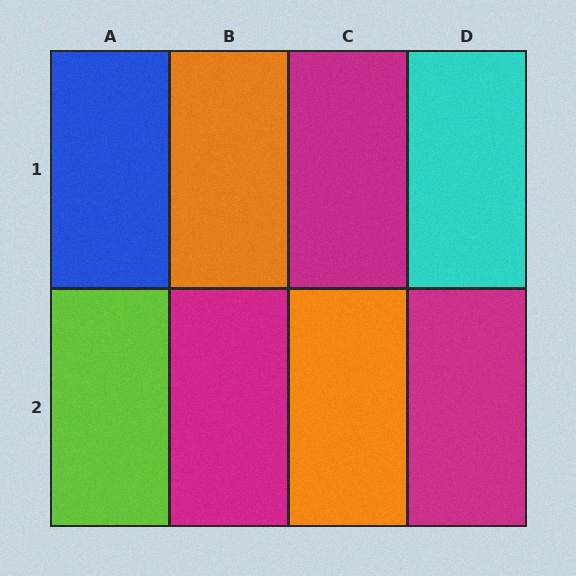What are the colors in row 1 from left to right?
Blue, orange, magenta, cyan.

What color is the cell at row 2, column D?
Magenta.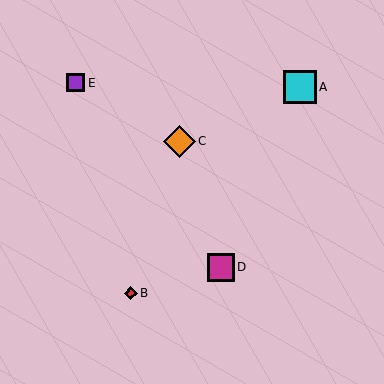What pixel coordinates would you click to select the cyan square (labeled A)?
Click at (300, 87) to select the cyan square A.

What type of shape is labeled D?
Shape D is a magenta square.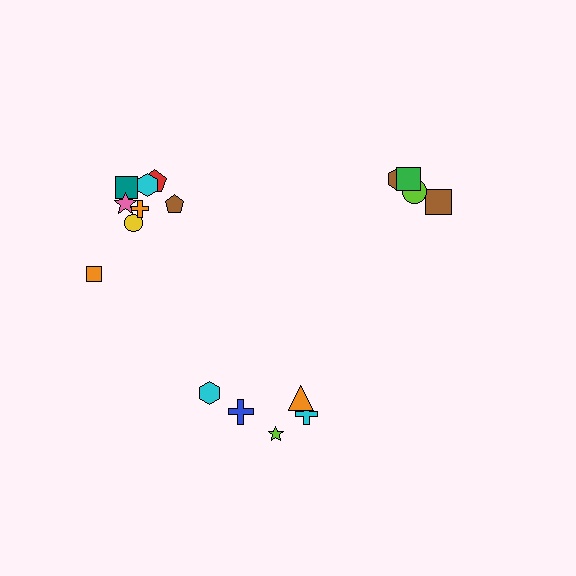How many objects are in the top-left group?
There are 8 objects.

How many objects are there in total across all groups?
There are 17 objects.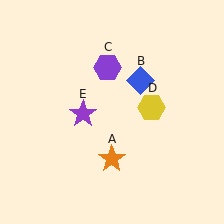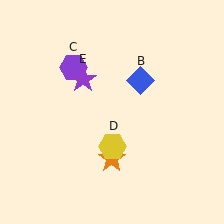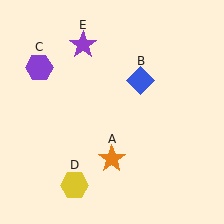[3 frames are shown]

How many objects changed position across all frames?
3 objects changed position: purple hexagon (object C), yellow hexagon (object D), purple star (object E).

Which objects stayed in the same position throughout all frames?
Orange star (object A) and blue diamond (object B) remained stationary.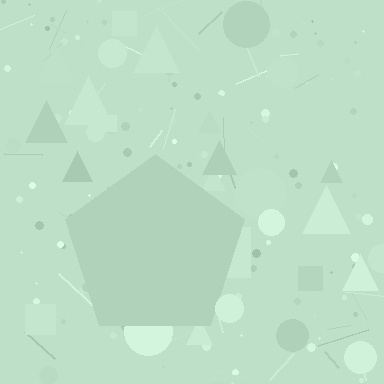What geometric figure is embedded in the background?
A pentagon is embedded in the background.